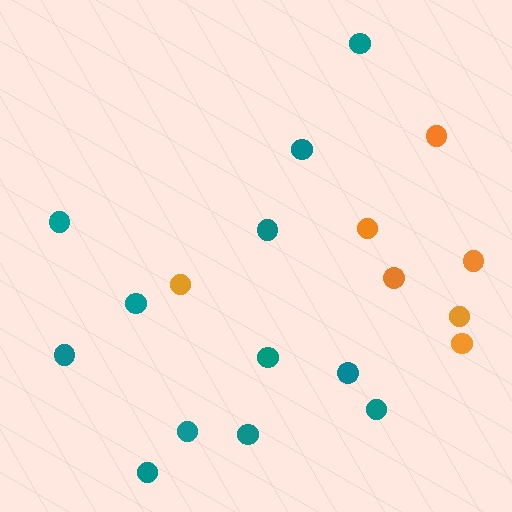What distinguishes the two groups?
There are 2 groups: one group of orange circles (7) and one group of teal circles (12).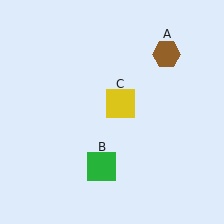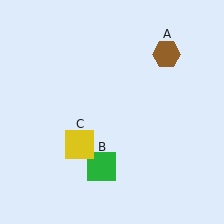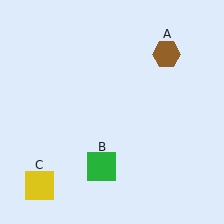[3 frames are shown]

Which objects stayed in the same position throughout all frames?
Brown hexagon (object A) and green square (object B) remained stationary.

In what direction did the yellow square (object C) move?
The yellow square (object C) moved down and to the left.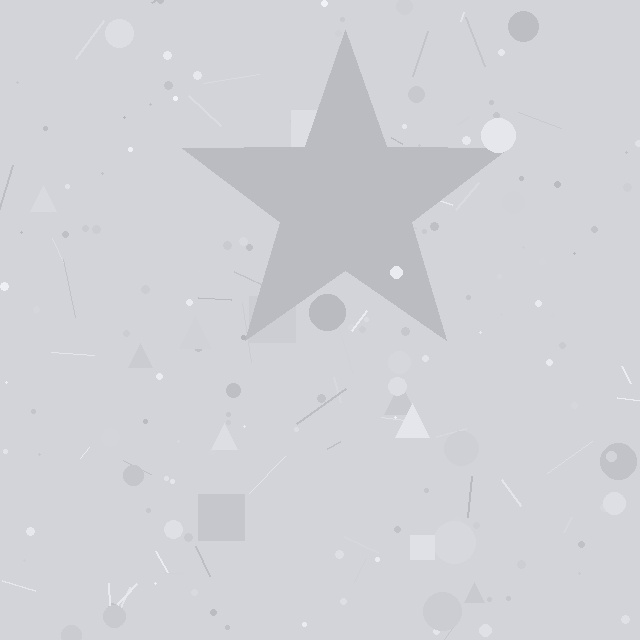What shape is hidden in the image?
A star is hidden in the image.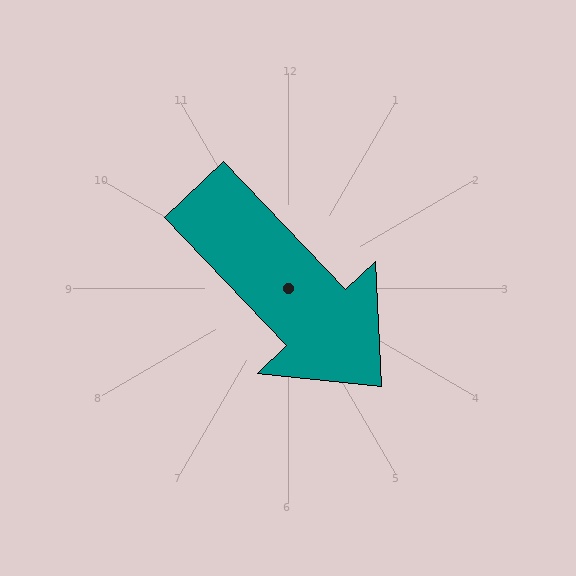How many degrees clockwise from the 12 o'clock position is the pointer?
Approximately 136 degrees.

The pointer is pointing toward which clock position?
Roughly 5 o'clock.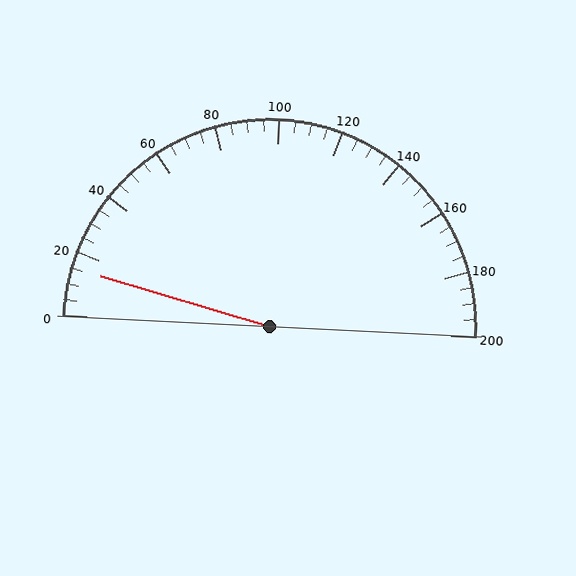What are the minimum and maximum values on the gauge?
The gauge ranges from 0 to 200.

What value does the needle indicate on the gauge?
The needle indicates approximately 15.